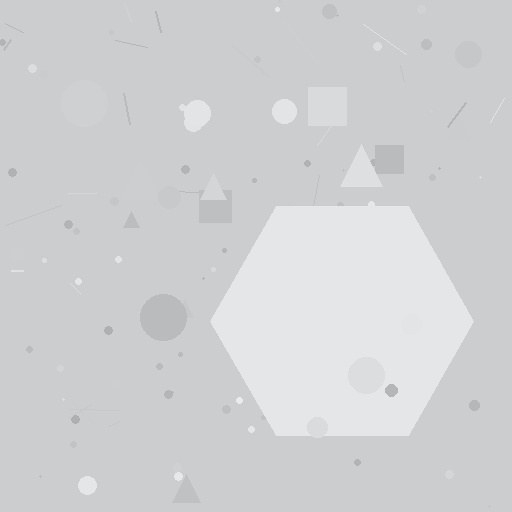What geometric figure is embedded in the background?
A hexagon is embedded in the background.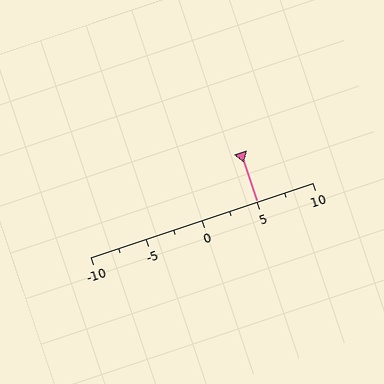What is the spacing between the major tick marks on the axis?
The major ticks are spaced 5 apart.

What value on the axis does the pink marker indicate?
The marker indicates approximately 5.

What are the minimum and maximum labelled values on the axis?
The axis runs from -10 to 10.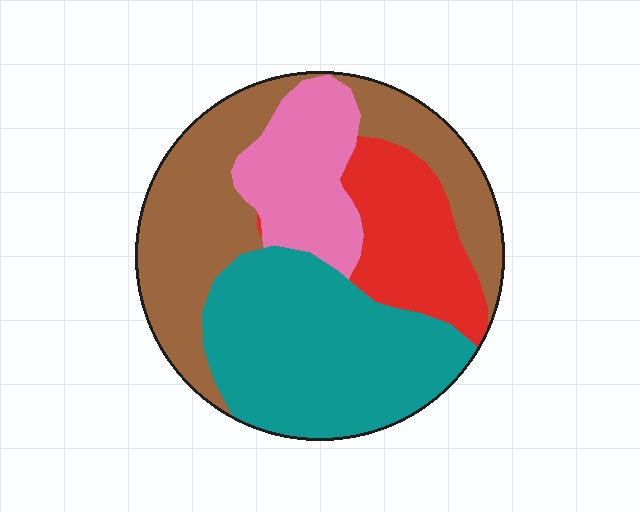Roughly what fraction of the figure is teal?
Teal covers around 35% of the figure.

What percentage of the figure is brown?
Brown takes up about one third (1/3) of the figure.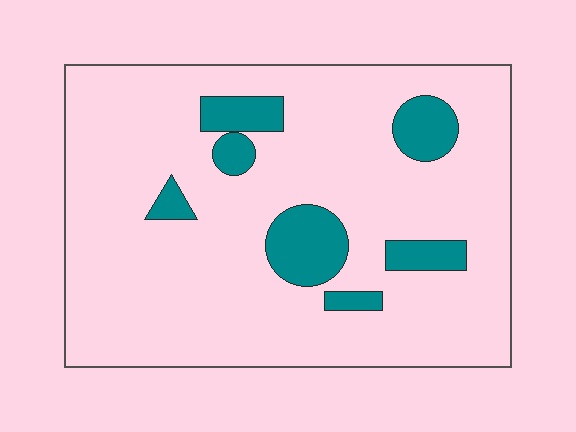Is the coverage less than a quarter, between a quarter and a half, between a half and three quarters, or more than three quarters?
Less than a quarter.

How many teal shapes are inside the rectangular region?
7.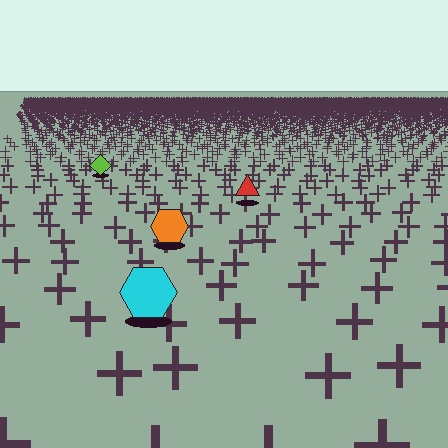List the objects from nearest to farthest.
From nearest to farthest: the cyan hexagon, the orange hexagon, the red triangle, the lime diamond.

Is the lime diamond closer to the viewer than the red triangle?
No. The red triangle is closer — you can tell from the texture gradient: the ground texture is coarser near it.